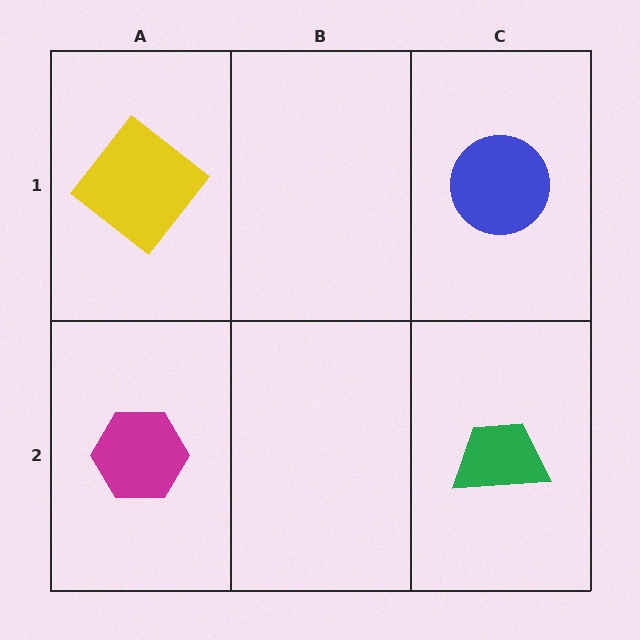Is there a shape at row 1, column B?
No, that cell is empty.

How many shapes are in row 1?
2 shapes.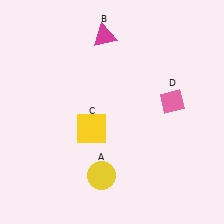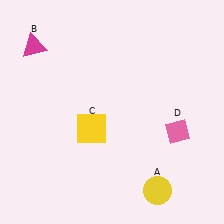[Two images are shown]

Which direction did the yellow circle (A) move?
The yellow circle (A) moved right.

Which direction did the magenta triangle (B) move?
The magenta triangle (B) moved left.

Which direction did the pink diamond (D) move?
The pink diamond (D) moved down.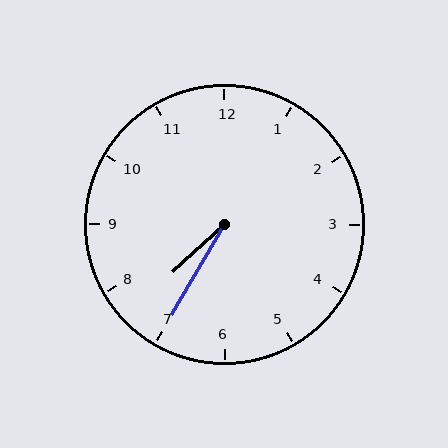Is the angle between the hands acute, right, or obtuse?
It is acute.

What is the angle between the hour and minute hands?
Approximately 18 degrees.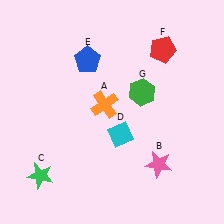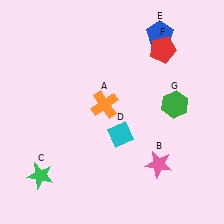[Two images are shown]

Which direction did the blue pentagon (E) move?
The blue pentagon (E) moved right.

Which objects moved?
The objects that moved are: the blue pentagon (E), the green hexagon (G).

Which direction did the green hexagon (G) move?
The green hexagon (G) moved right.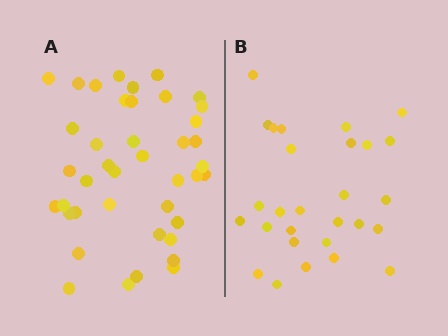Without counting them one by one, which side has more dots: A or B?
Region A (the left region) has more dots.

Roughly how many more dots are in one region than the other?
Region A has approximately 15 more dots than region B.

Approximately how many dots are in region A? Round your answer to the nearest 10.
About 40 dots. (The exact count is 41, which rounds to 40.)